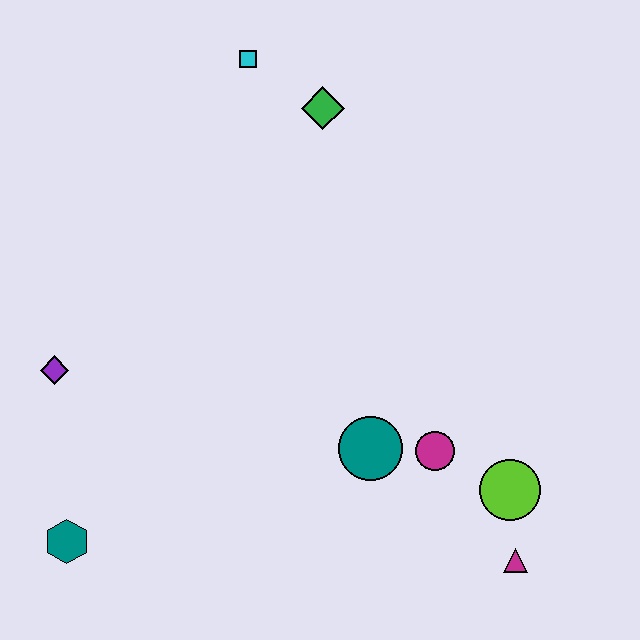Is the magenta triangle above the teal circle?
No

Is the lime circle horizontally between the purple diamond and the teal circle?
No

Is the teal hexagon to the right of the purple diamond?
Yes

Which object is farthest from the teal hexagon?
The cyan square is farthest from the teal hexagon.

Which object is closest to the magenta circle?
The teal circle is closest to the magenta circle.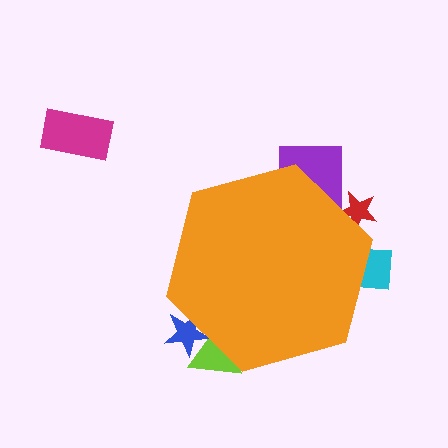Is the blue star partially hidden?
Yes, the blue star is partially hidden behind the orange hexagon.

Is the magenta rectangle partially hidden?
No, the magenta rectangle is fully visible.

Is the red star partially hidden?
Yes, the red star is partially hidden behind the orange hexagon.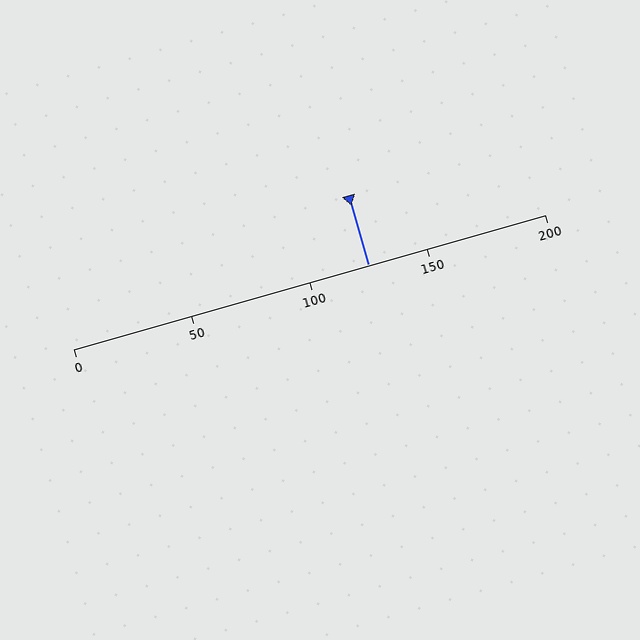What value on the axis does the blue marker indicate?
The marker indicates approximately 125.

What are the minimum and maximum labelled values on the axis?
The axis runs from 0 to 200.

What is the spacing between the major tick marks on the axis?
The major ticks are spaced 50 apart.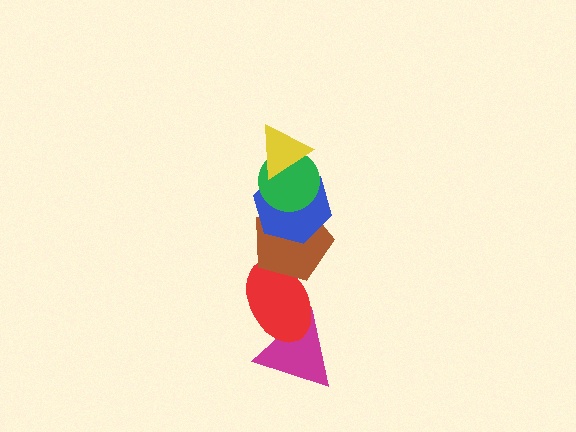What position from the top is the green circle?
The green circle is 2nd from the top.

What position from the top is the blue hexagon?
The blue hexagon is 3rd from the top.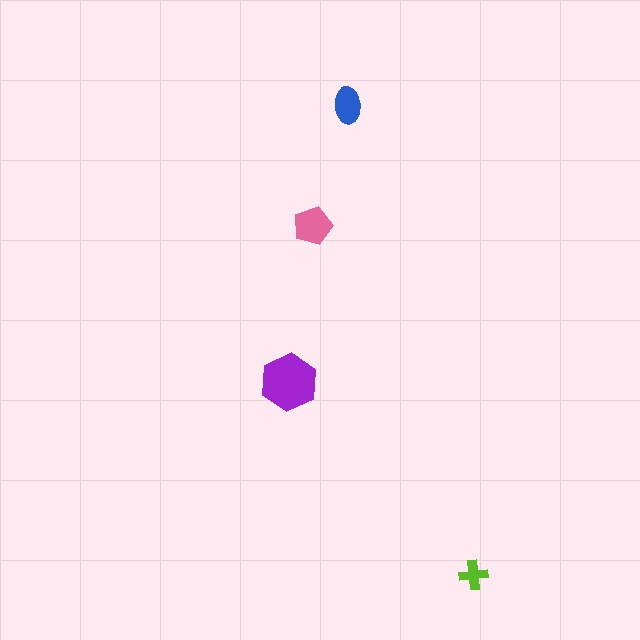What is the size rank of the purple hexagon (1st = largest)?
1st.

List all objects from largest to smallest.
The purple hexagon, the pink pentagon, the blue ellipse, the lime cross.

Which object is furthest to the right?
The lime cross is rightmost.